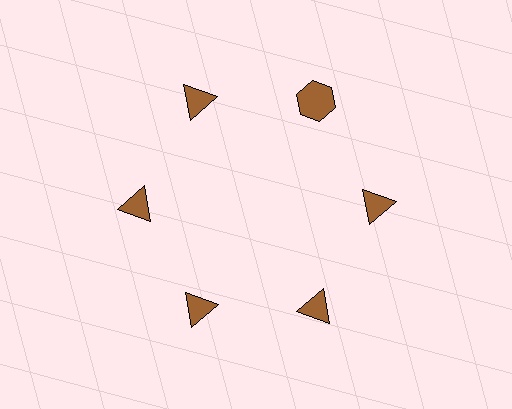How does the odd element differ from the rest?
It has a different shape: hexagon instead of triangle.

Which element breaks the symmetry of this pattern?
The brown hexagon at roughly the 1 o'clock position breaks the symmetry. All other shapes are brown triangles.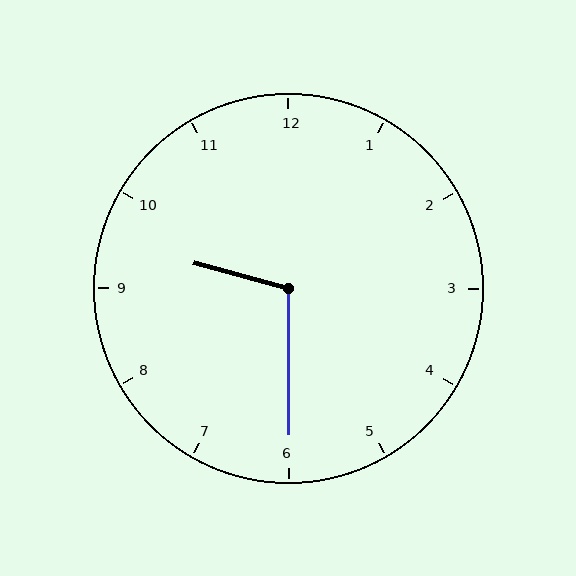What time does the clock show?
9:30.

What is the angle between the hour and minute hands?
Approximately 105 degrees.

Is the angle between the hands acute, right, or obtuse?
It is obtuse.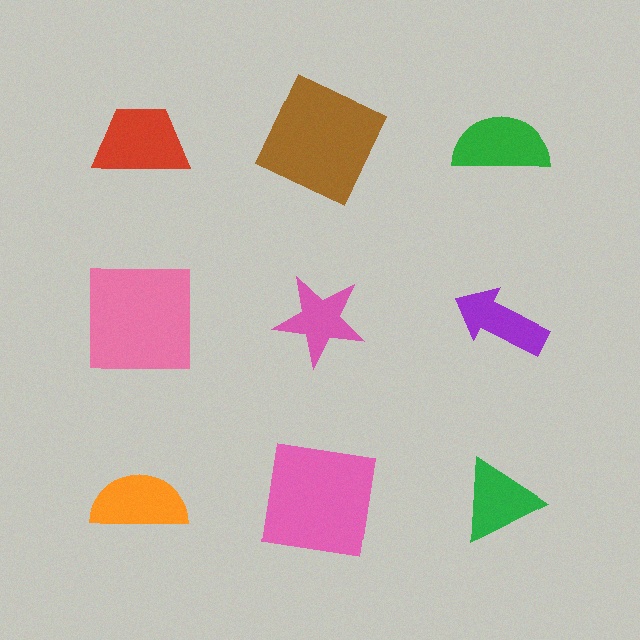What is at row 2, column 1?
A pink square.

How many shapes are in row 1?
3 shapes.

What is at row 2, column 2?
A pink star.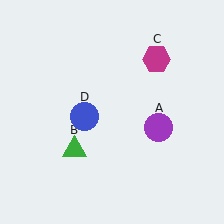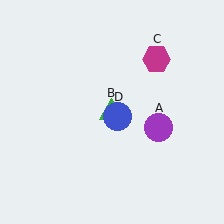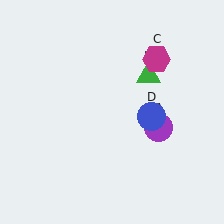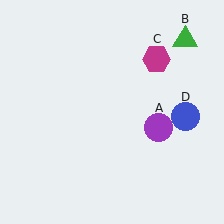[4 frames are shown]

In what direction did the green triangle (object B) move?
The green triangle (object B) moved up and to the right.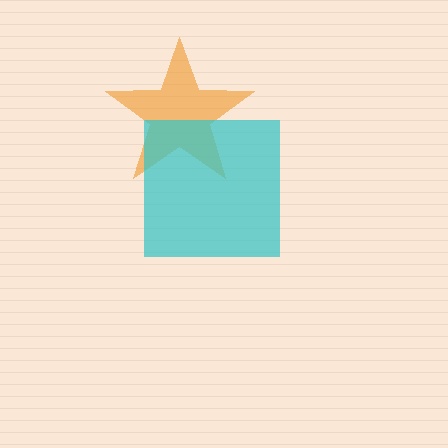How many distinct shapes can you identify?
There are 2 distinct shapes: an orange star, a cyan square.